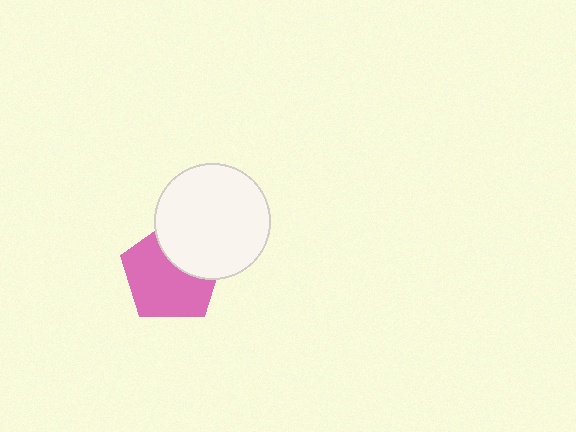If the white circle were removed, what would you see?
You would see the complete pink pentagon.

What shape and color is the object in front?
The object in front is a white circle.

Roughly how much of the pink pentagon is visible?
Most of it is visible (roughly 66%).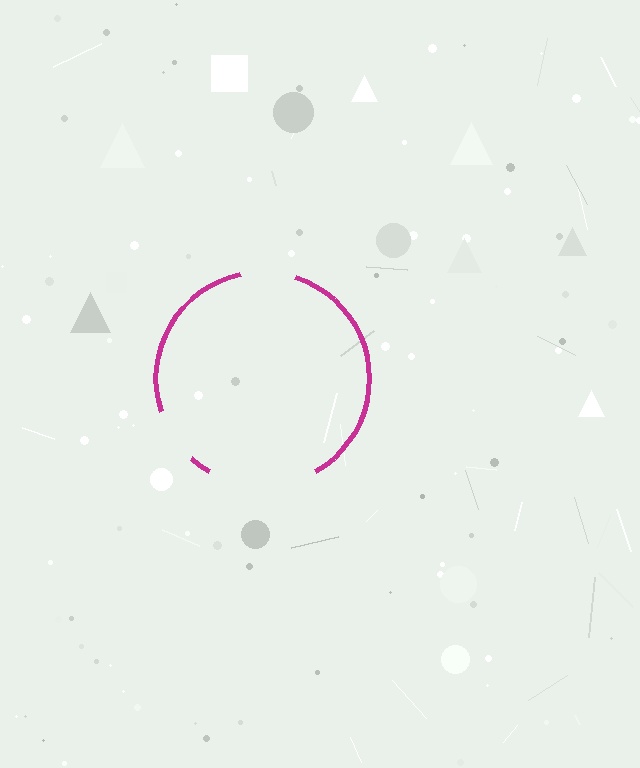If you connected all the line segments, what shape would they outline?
They would outline a circle.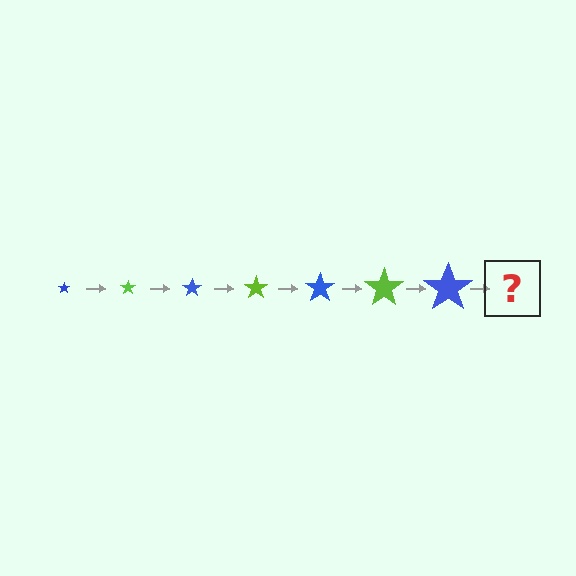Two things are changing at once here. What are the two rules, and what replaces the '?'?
The two rules are that the star grows larger each step and the color cycles through blue and lime. The '?' should be a lime star, larger than the previous one.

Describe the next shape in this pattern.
It should be a lime star, larger than the previous one.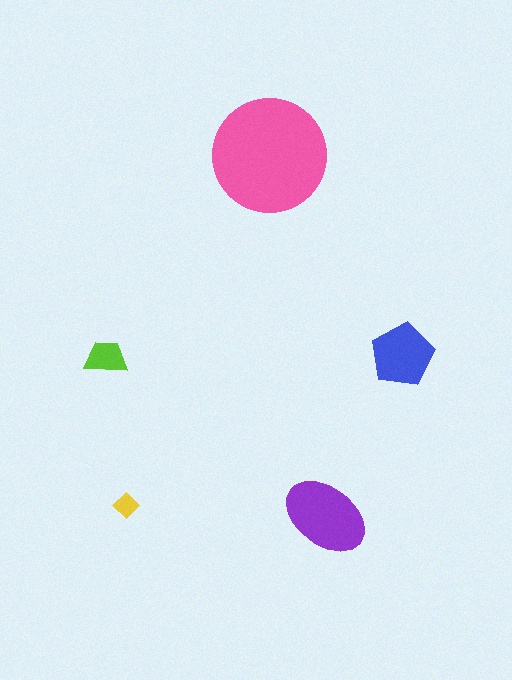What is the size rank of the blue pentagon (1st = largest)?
3rd.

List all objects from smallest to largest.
The yellow diamond, the lime trapezoid, the blue pentagon, the purple ellipse, the pink circle.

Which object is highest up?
The pink circle is topmost.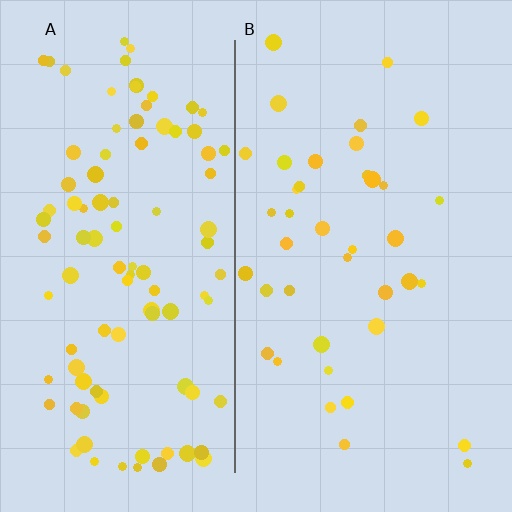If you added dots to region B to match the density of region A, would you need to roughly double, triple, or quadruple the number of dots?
Approximately triple.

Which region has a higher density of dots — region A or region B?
A (the left).